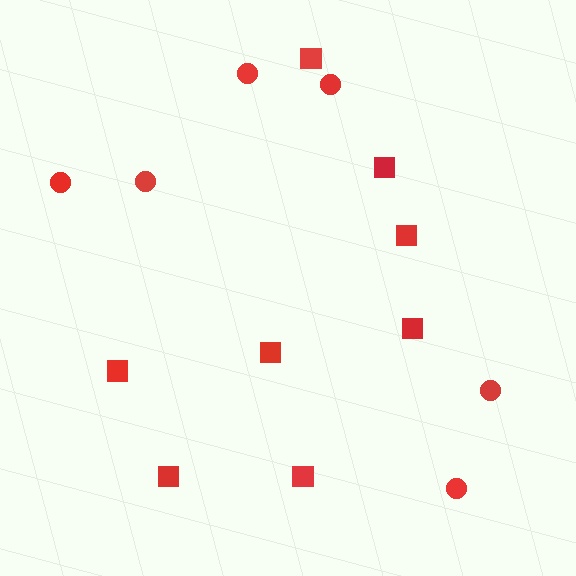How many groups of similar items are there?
There are 2 groups: one group of circles (6) and one group of squares (8).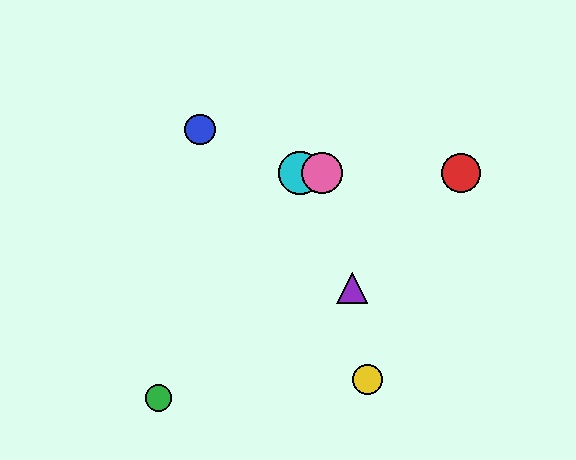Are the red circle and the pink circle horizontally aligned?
Yes, both are at y≈173.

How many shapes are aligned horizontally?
4 shapes (the red circle, the orange triangle, the cyan circle, the pink circle) are aligned horizontally.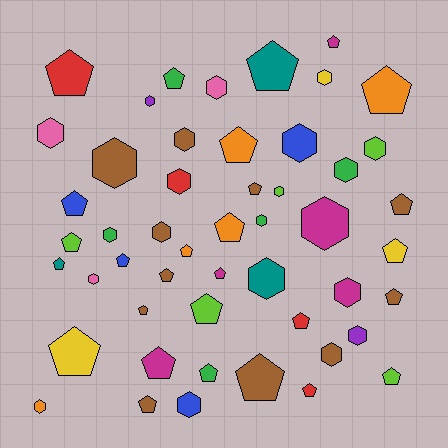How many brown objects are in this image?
There are 11 brown objects.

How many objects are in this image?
There are 50 objects.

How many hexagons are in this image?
There are 22 hexagons.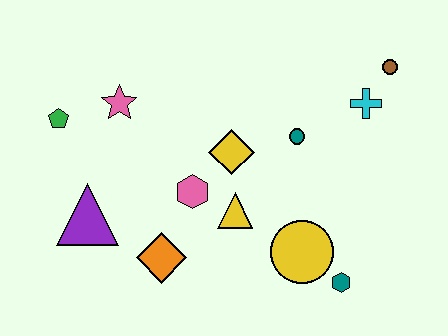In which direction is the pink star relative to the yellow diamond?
The pink star is to the left of the yellow diamond.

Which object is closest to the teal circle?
The yellow diamond is closest to the teal circle.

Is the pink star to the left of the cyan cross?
Yes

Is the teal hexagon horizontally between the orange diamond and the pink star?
No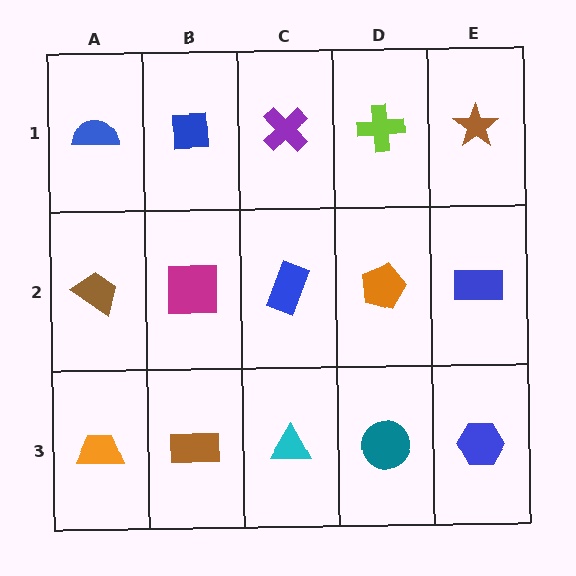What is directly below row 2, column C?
A cyan triangle.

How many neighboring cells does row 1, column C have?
3.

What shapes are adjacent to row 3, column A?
A brown trapezoid (row 2, column A), a brown rectangle (row 3, column B).